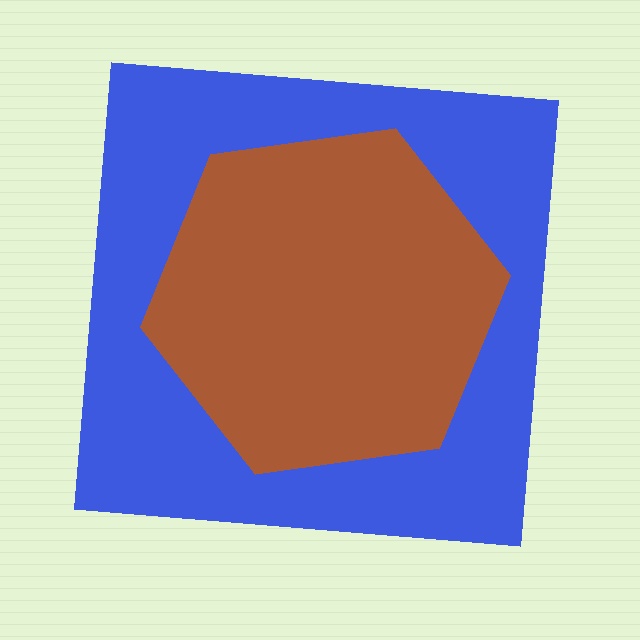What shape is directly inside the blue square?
The brown hexagon.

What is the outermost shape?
The blue square.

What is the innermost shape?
The brown hexagon.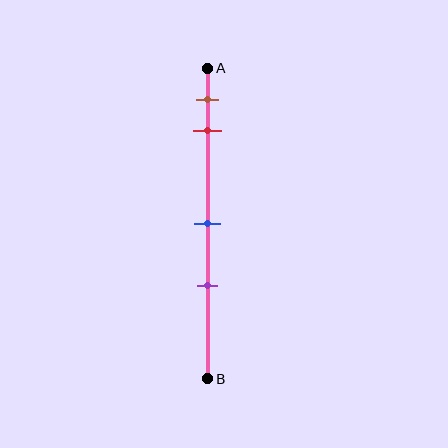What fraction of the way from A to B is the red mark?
The red mark is approximately 20% (0.2) of the way from A to B.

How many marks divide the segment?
There are 4 marks dividing the segment.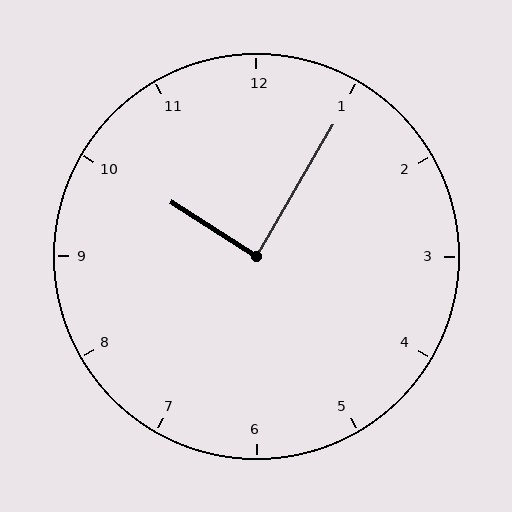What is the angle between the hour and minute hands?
Approximately 88 degrees.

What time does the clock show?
10:05.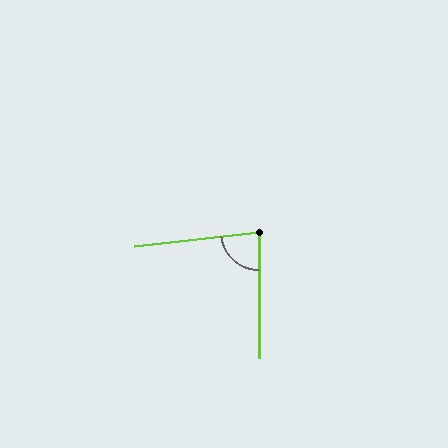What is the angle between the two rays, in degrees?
Approximately 84 degrees.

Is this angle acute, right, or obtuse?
It is acute.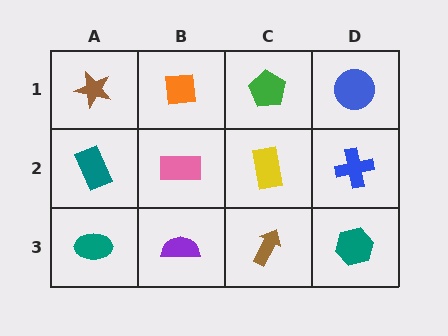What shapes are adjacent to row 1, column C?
A yellow rectangle (row 2, column C), an orange square (row 1, column B), a blue circle (row 1, column D).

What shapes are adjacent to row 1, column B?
A pink rectangle (row 2, column B), a brown star (row 1, column A), a green pentagon (row 1, column C).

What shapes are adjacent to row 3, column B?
A pink rectangle (row 2, column B), a teal ellipse (row 3, column A), a brown arrow (row 3, column C).